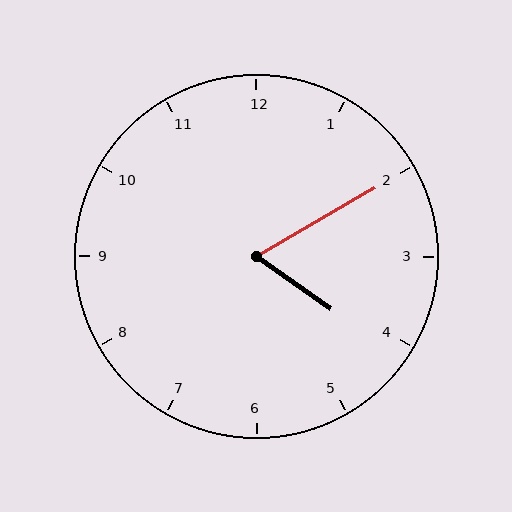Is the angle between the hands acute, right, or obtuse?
It is acute.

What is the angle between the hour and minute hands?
Approximately 65 degrees.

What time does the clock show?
4:10.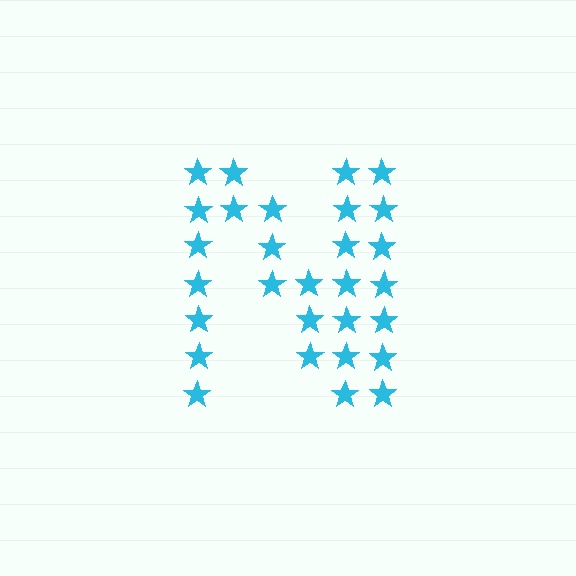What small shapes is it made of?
It is made of small stars.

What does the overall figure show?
The overall figure shows the letter N.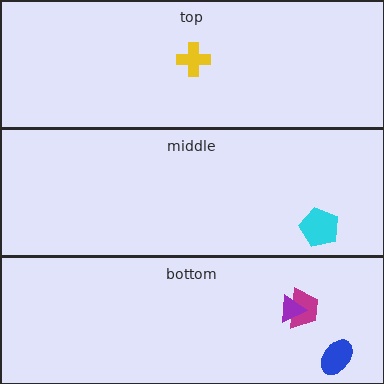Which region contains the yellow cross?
The top region.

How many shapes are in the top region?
1.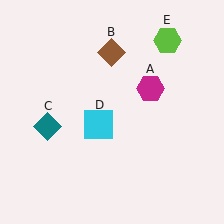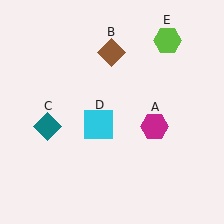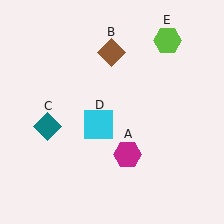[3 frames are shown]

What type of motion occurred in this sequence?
The magenta hexagon (object A) rotated clockwise around the center of the scene.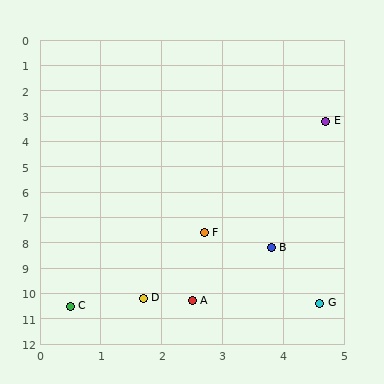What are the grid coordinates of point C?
Point C is at approximately (0.5, 10.5).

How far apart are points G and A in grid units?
Points G and A are about 2.1 grid units apart.